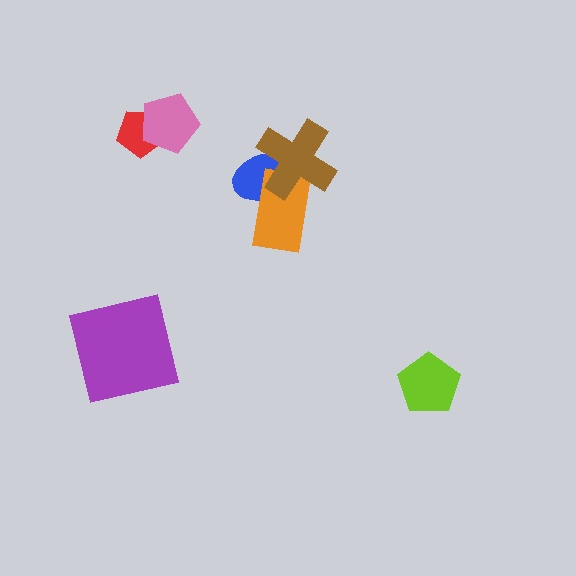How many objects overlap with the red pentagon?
1 object overlaps with the red pentagon.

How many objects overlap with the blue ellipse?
2 objects overlap with the blue ellipse.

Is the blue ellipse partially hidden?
Yes, it is partially covered by another shape.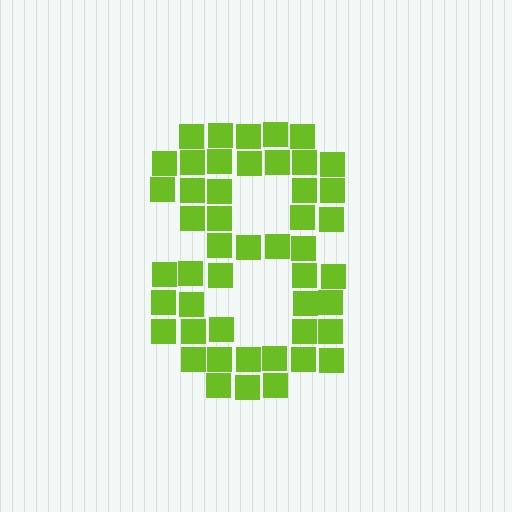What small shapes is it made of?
It is made of small squares.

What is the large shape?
The large shape is the digit 8.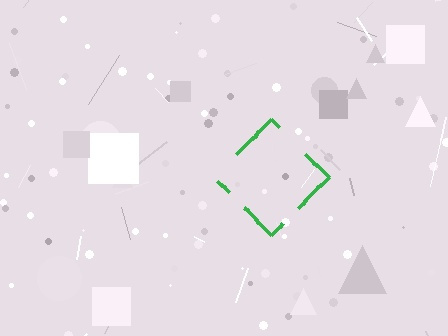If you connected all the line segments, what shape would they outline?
They would outline a diamond.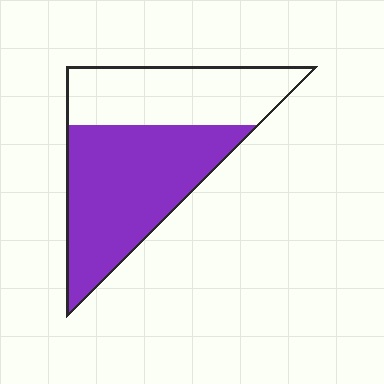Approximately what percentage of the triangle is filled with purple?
Approximately 60%.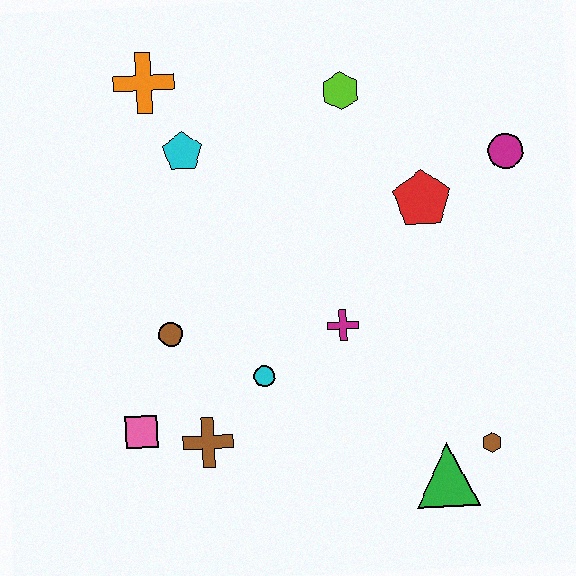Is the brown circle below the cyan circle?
No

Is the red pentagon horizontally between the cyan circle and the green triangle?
Yes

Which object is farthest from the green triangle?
The orange cross is farthest from the green triangle.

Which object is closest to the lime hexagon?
The red pentagon is closest to the lime hexagon.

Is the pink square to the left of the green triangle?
Yes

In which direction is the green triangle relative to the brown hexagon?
The green triangle is to the left of the brown hexagon.